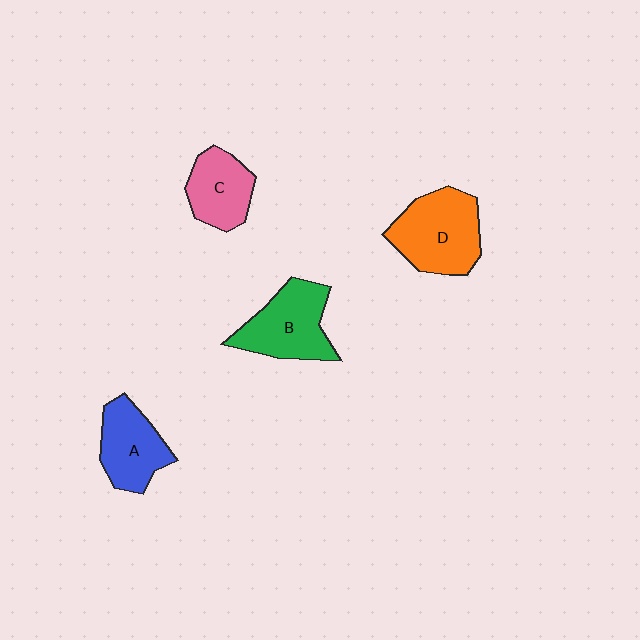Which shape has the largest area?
Shape D (orange).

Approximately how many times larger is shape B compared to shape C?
Approximately 1.3 times.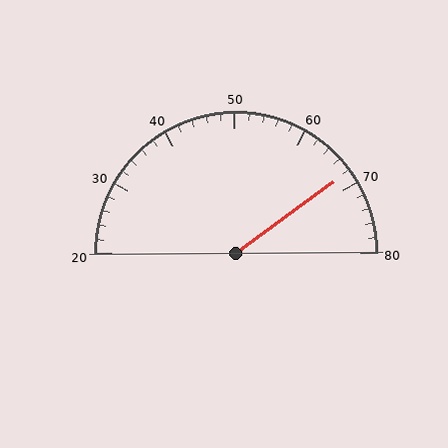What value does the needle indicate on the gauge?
The needle indicates approximately 68.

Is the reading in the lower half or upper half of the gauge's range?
The reading is in the upper half of the range (20 to 80).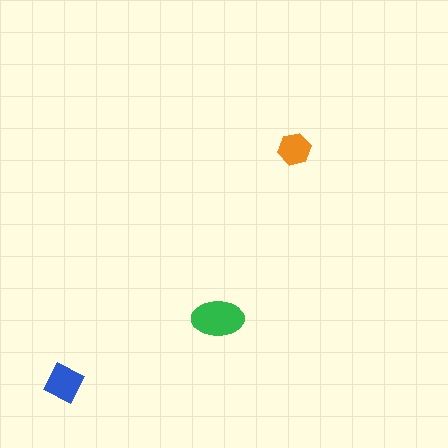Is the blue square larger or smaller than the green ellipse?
Smaller.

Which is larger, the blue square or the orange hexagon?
The blue square.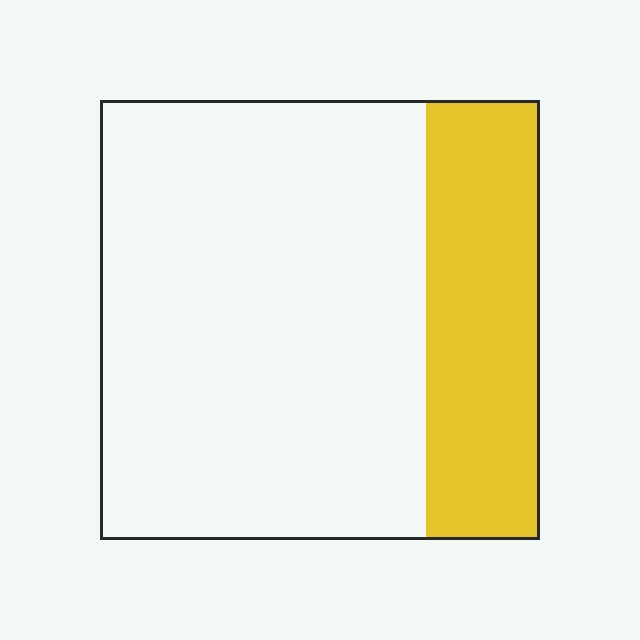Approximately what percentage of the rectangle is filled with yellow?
Approximately 25%.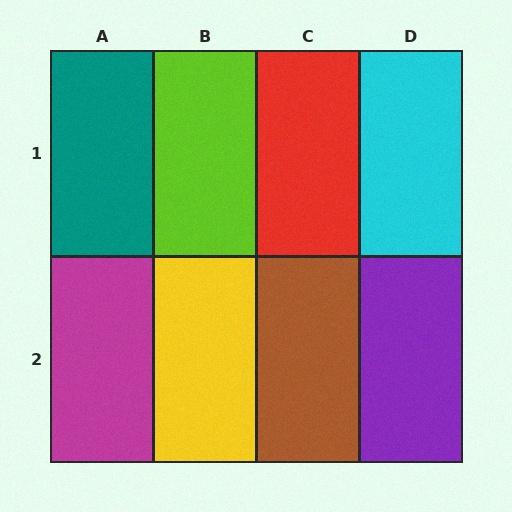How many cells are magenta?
1 cell is magenta.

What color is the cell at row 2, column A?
Magenta.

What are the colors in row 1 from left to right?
Teal, lime, red, cyan.